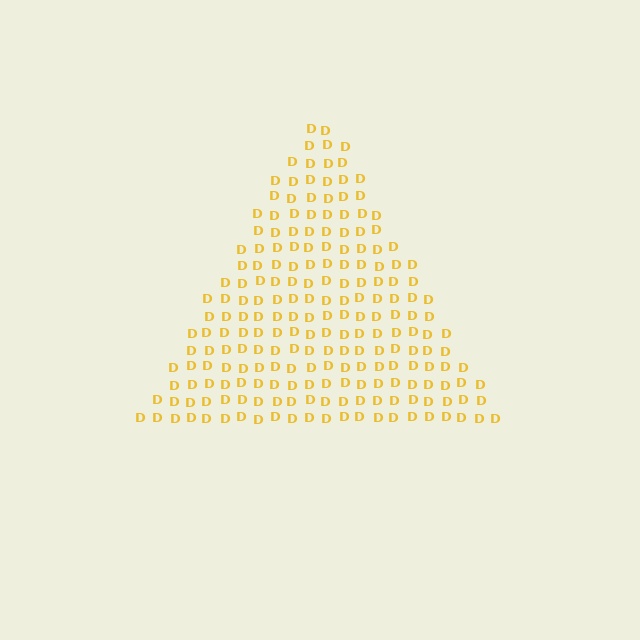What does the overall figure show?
The overall figure shows a triangle.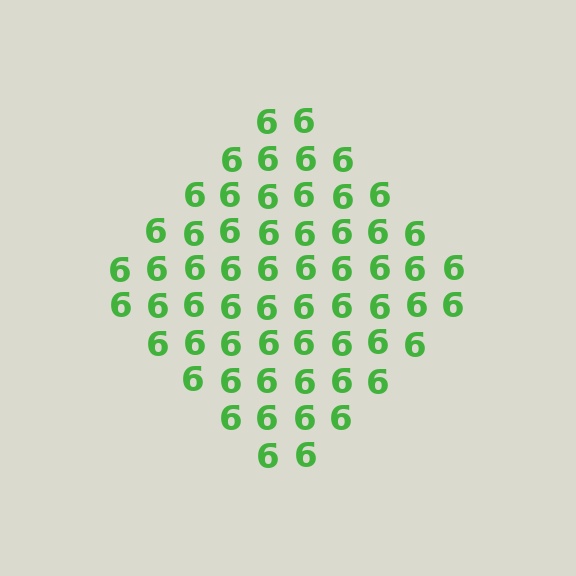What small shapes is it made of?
It is made of small digit 6's.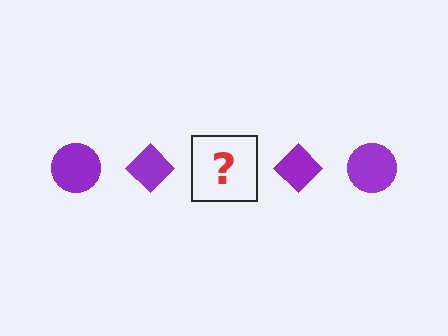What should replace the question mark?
The question mark should be replaced with a purple circle.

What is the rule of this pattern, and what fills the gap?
The rule is that the pattern cycles through circle, diamond shapes in purple. The gap should be filled with a purple circle.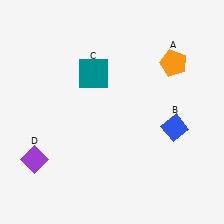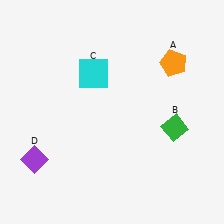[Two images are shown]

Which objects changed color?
B changed from blue to green. C changed from teal to cyan.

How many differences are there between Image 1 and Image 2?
There are 2 differences between the two images.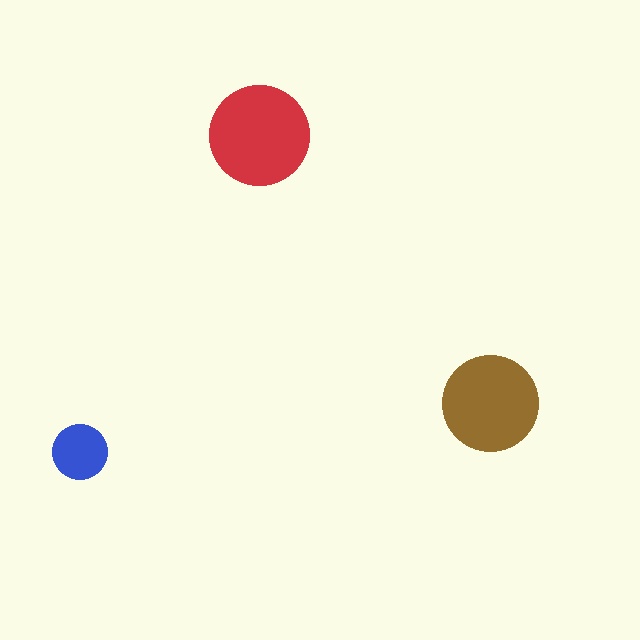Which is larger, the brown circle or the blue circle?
The brown one.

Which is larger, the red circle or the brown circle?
The red one.